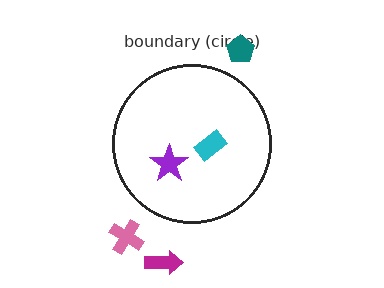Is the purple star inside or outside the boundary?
Inside.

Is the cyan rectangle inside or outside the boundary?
Inside.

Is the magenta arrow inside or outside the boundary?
Outside.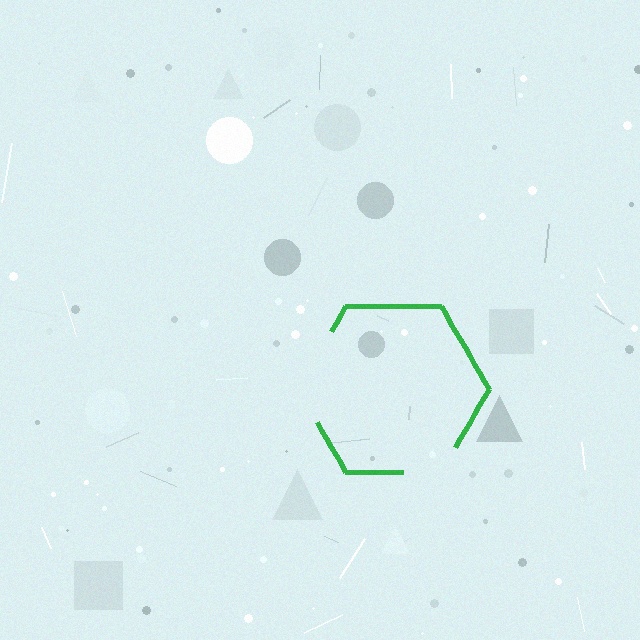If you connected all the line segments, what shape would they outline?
They would outline a hexagon.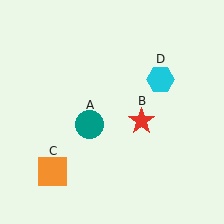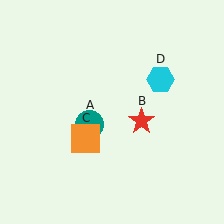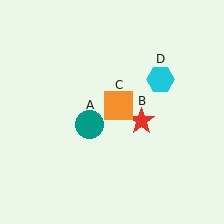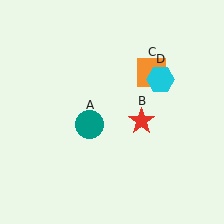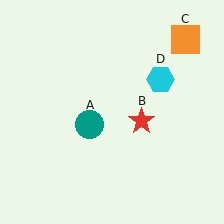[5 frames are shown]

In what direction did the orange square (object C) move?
The orange square (object C) moved up and to the right.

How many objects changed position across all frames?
1 object changed position: orange square (object C).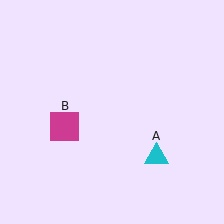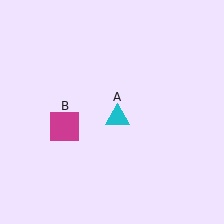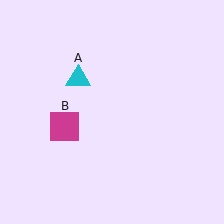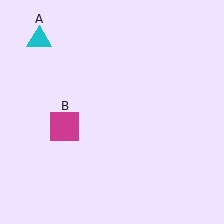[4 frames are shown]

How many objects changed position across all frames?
1 object changed position: cyan triangle (object A).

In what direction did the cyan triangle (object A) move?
The cyan triangle (object A) moved up and to the left.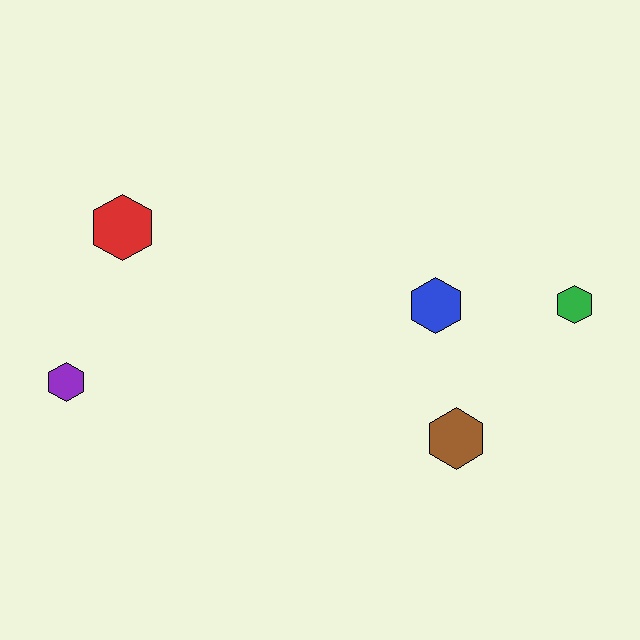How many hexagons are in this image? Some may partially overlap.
There are 5 hexagons.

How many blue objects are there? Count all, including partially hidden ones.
There is 1 blue object.